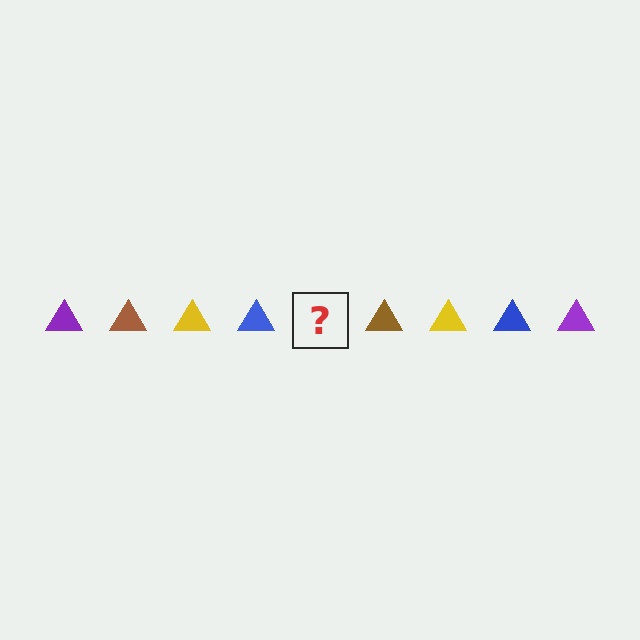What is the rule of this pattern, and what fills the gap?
The rule is that the pattern cycles through purple, brown, yellow, blue triangles. The gap should be filled with a purple triangle.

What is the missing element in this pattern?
The missing element is a purple triangle.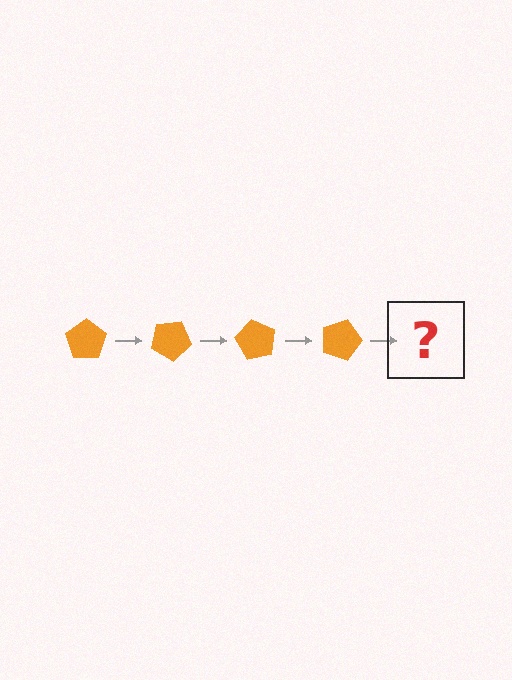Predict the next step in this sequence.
The next step is an orange pentagon rotated 120 degrees.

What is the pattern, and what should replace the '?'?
The pattern is that the pentagon rotates 30 degrees each step. The '?' should be an orange pentagon rotated 120 degrees.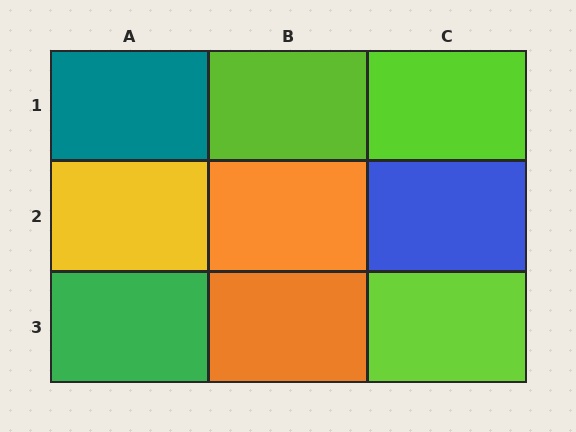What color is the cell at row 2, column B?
Orange.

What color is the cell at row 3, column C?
Lime.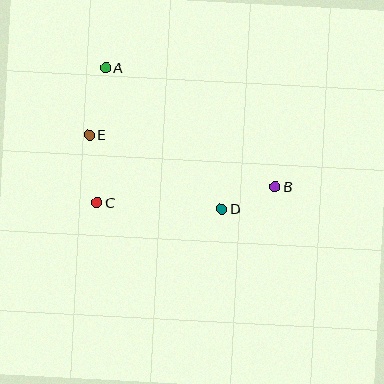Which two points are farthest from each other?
Points A and B are farthest from each other.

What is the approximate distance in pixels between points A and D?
The distance between A and D is approximately 183 pixels.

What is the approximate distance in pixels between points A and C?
The distance between A and C is approximately 135 pixels.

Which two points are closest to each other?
Points B and D are closest to each other.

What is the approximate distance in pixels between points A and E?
The distance between A and E is approximately 69 pixels.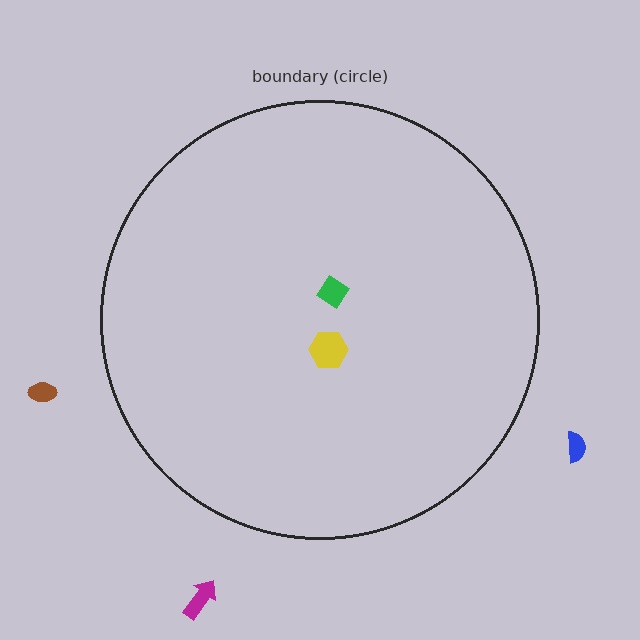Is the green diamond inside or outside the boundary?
Inside.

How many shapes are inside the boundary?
2 inside, 3 outside.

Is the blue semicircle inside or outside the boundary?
Outside.